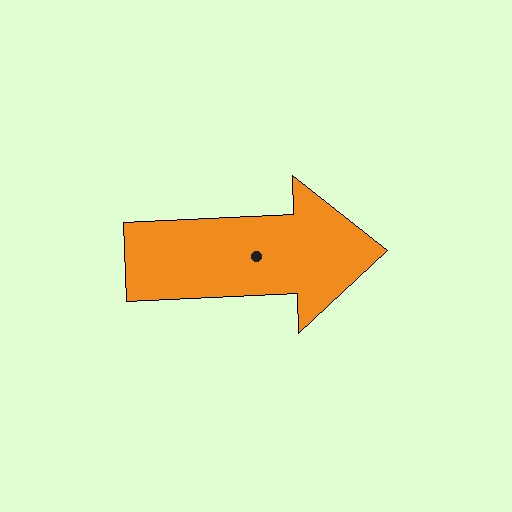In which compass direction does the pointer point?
East.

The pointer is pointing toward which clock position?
Roughly 3 o'clock.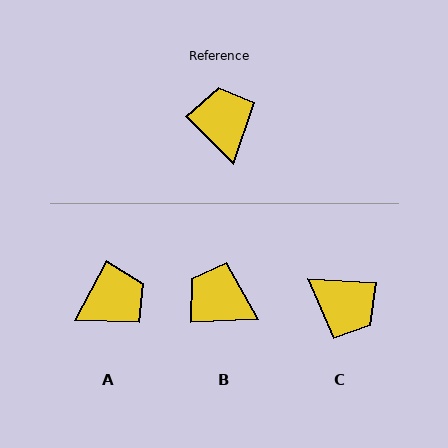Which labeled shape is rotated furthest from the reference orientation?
C, about 138 degrees away.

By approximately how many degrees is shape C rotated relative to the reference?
Approximately 138 degrees clockwise.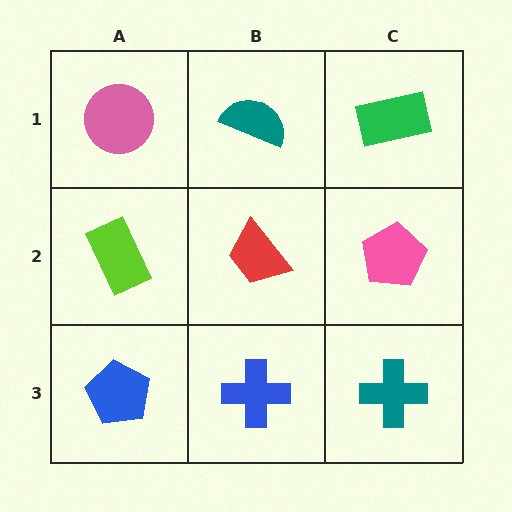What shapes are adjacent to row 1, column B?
A red trapezoid (row 2, column B), a pink circle (row 1, column A), a green rectangle (row 1, column C).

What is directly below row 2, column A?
A blue pentagon.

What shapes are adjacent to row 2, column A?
A pink circle (row 1, column A), a blue pentagon (row 3, column A), a red trapezoid (row 2, column B).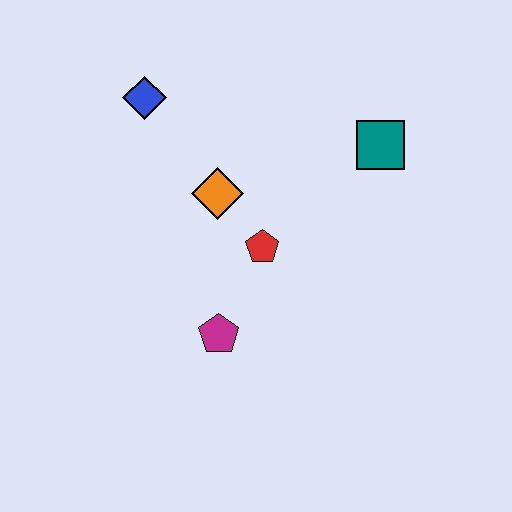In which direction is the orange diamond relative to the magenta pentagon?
The orange diamond is above the magenta pentagon.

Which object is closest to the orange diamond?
The red pentagon is closest to the orange diamond.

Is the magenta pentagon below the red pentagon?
Yes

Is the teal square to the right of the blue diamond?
Yes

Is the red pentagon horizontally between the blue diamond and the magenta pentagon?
No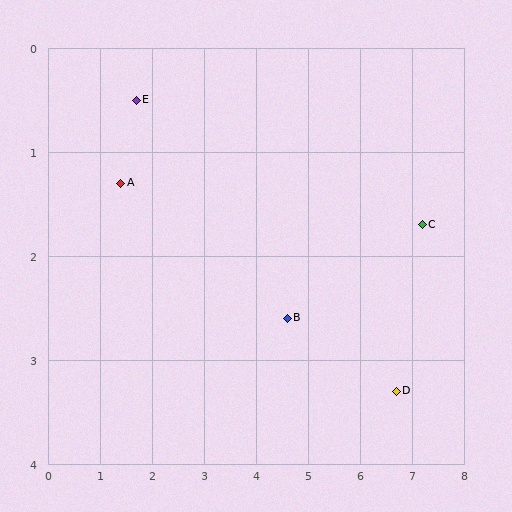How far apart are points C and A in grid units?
Points C and A are about 5.8 grid units apart.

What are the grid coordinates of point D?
Point D is at approximately (6.7, 3.3).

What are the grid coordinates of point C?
Point C is at approximately (7.2, 1.7).